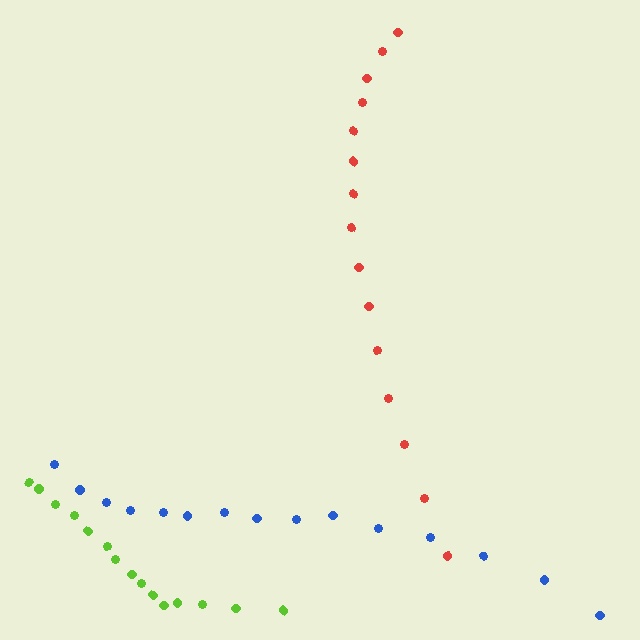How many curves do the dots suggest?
There are 3 distinct paths.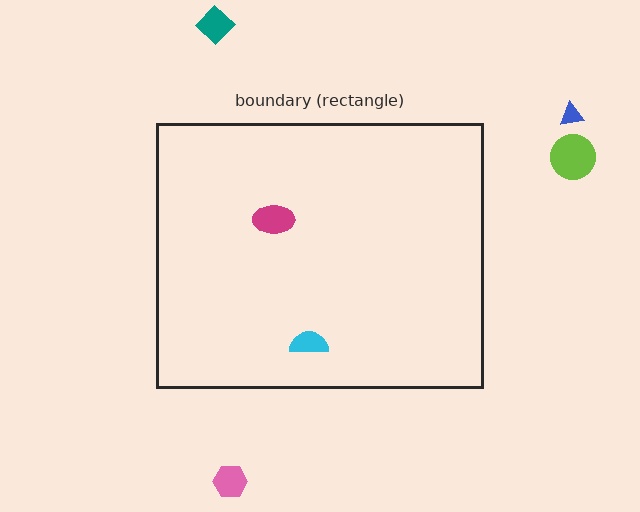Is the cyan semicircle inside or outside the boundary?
Inside.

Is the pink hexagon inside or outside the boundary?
Outside.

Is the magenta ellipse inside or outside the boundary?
Inside.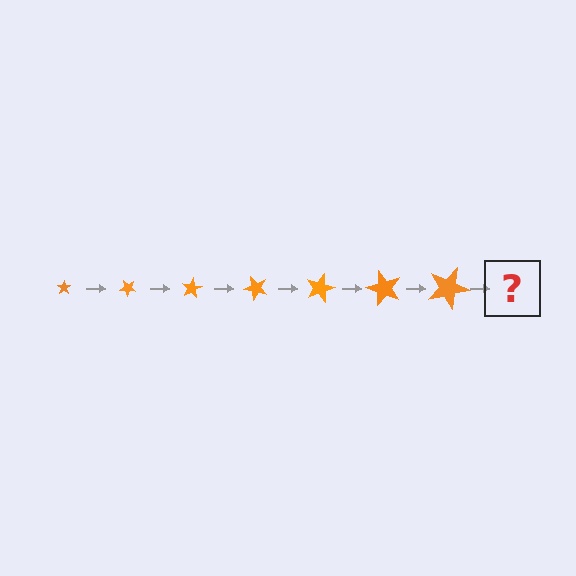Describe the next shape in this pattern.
It should be a star, larger than the previous one and rotated 280 degrees from the start.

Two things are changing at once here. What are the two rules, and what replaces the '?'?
The two rules are that the star grows larger each step and it rotates 40 degrees each step. The '?' should be a star, larger than the previous one and rotated 280 degrees from the start.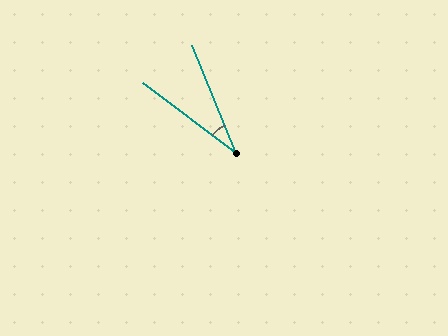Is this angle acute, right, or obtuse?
It is acute.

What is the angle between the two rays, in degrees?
Approximately 31 degrees.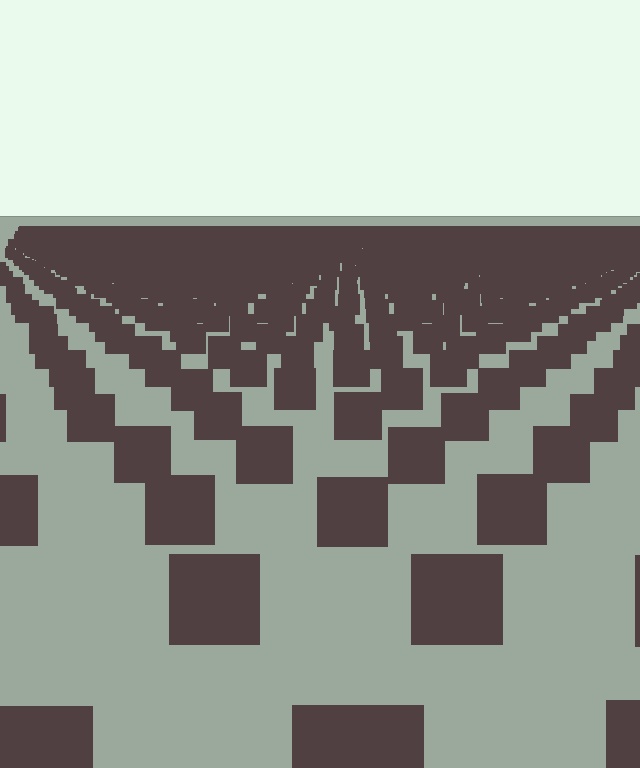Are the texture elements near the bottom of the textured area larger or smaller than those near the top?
Larger. Near the bottom, elements are closer to the viewer and appear at a bigger on-screen size.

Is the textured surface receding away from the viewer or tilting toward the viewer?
The surface is receding away from the viewer. Texture elements get smaller and denser toward the top.